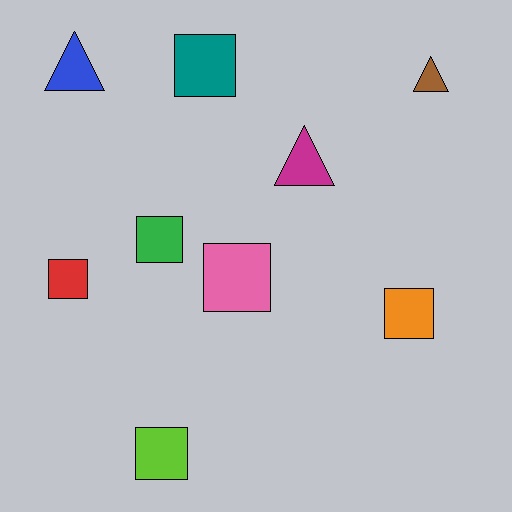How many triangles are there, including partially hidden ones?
There are 3 triangles.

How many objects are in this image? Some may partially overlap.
There are 9 objects.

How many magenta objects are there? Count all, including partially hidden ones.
There is 1 magenta object.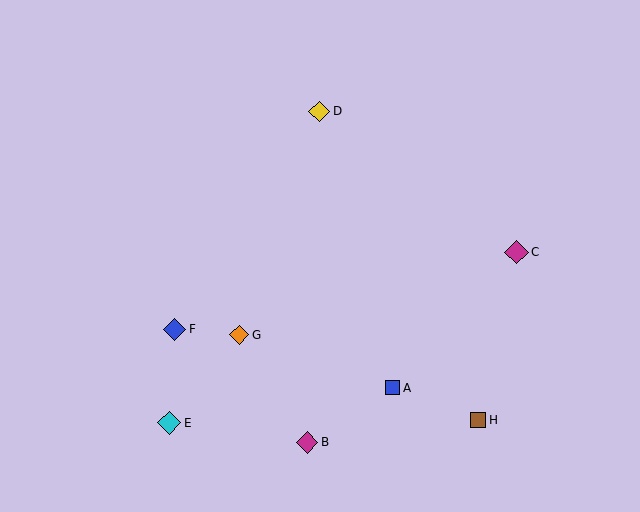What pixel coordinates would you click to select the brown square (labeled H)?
Click at (478, 420) to select the brown square H.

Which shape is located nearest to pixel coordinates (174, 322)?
The blue diamond (labeled F) at (175, 329) is nearest to that location.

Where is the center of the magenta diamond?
The center of the magenta diamond is at (516, 252).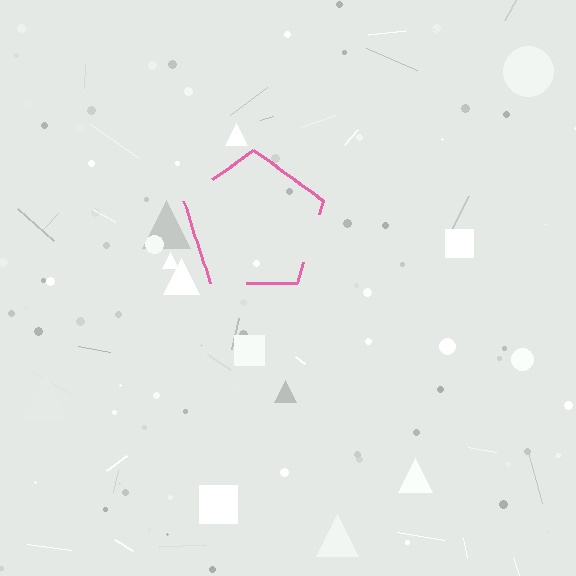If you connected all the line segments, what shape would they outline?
They would outline a pentagon.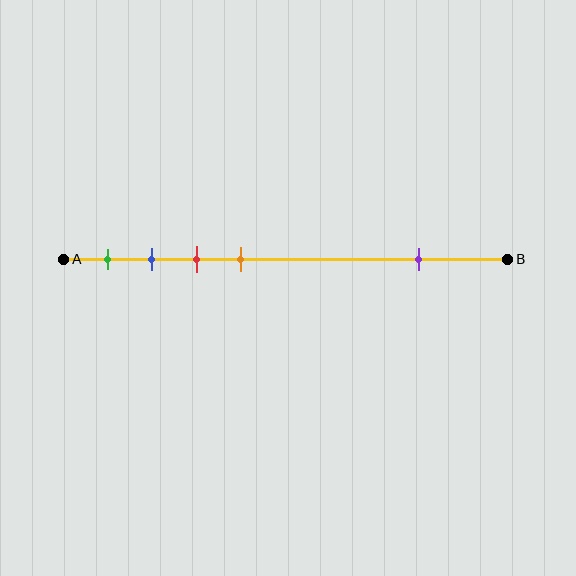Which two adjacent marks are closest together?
The blue and red marks are the closest adjacent pair.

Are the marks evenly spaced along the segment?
No, the marks are not evenly spaced.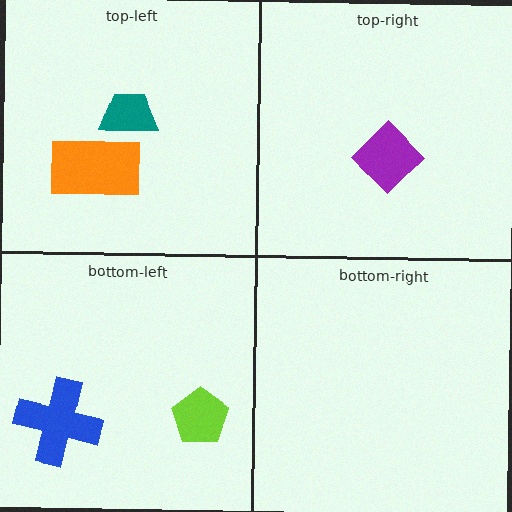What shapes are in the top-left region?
The orange rectangle, the teal trapezoid.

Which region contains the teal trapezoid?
The top-left region.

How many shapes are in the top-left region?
2.